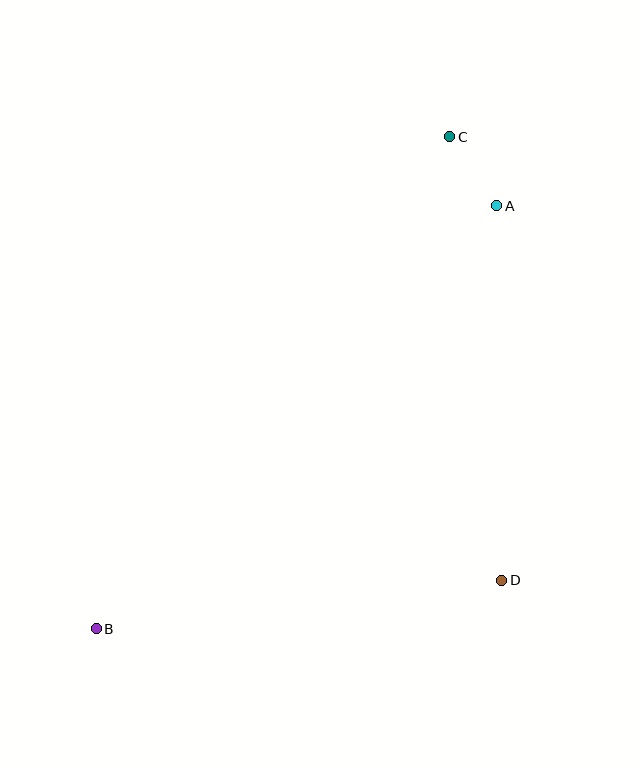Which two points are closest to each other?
Points A and C are closest to each other.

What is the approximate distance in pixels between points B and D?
The distance between B and D is approximately 408 pixels.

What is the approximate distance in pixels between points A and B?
The distance between A and B is approximately 582 pixels.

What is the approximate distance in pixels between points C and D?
The distance between C and D is approximately 447 pixels.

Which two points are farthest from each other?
Points B and C are farthest from each other.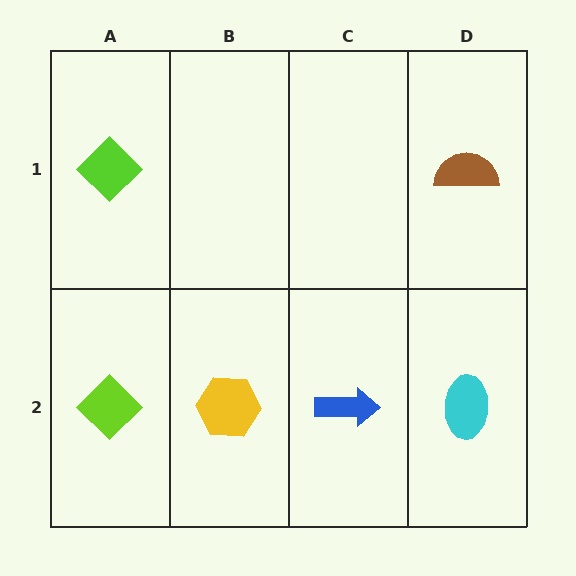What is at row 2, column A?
A lime diamond.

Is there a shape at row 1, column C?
No, that cell is empty.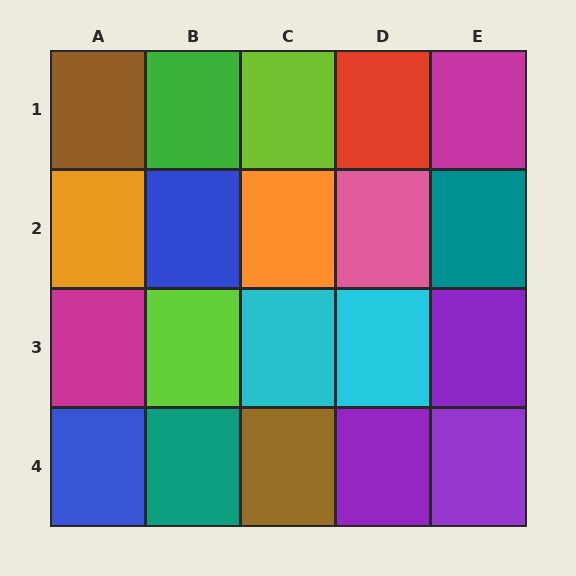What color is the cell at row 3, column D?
Cyan.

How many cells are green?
1 cell is green.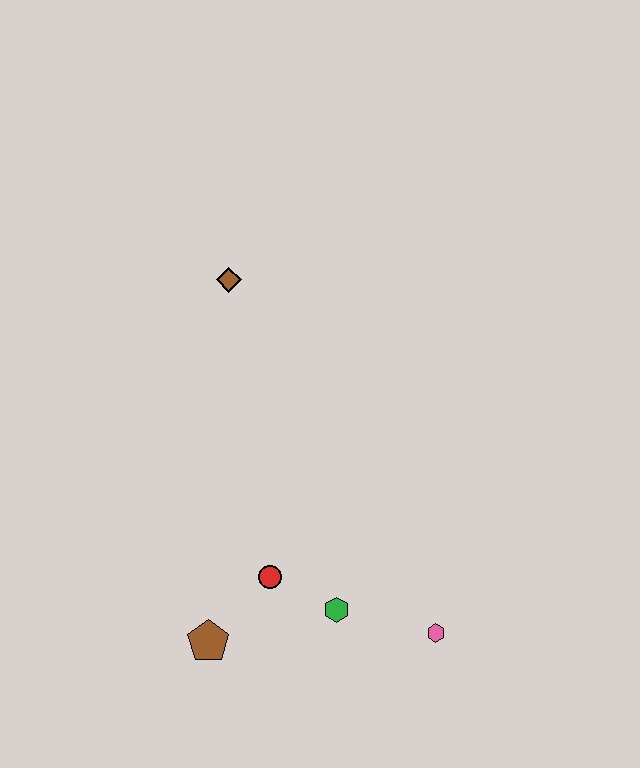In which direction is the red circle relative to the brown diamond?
The red circle is below the brown diamond.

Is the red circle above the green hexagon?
Yes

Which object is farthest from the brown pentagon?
The brown diamond is farthest from the brown pentagon.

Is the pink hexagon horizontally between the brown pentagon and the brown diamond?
No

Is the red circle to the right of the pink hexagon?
No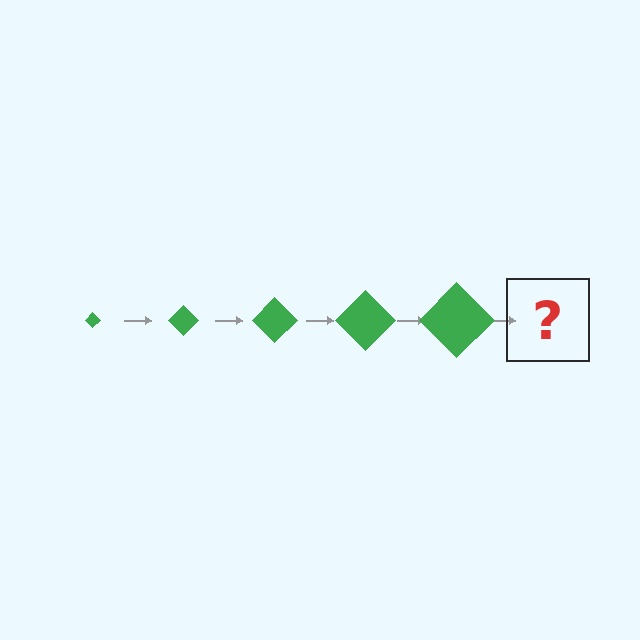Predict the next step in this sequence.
The next step is a green diamond, larger than the previous one.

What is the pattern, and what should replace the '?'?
The pattern is that the diamond gets progressively larger each step. The '?' should be a green diamond, larger than the previous one.